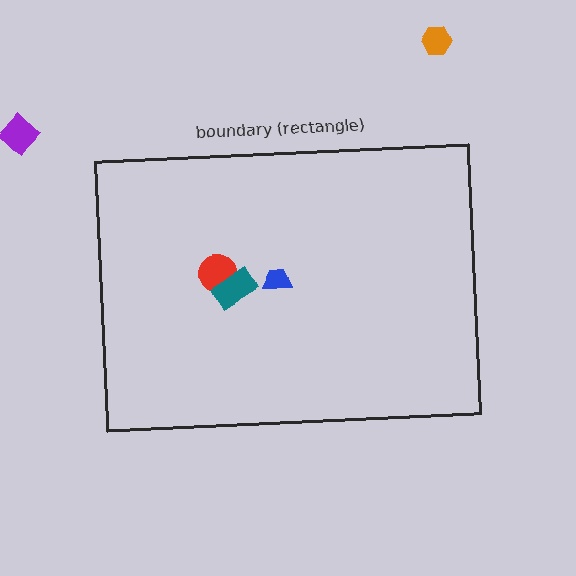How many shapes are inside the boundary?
3 inside, 2 outside.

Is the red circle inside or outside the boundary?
Inside.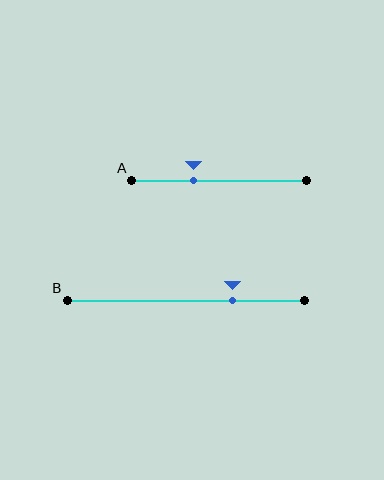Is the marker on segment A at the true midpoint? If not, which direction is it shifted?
No, the marker on segment A is shifted to the left by about 15% of the segment length.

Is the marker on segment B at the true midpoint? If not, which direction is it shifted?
No, the marker on segment B is shifted to the right by about 20% of the segment length.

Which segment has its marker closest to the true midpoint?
Segment A has its marker closest to the true midpoint.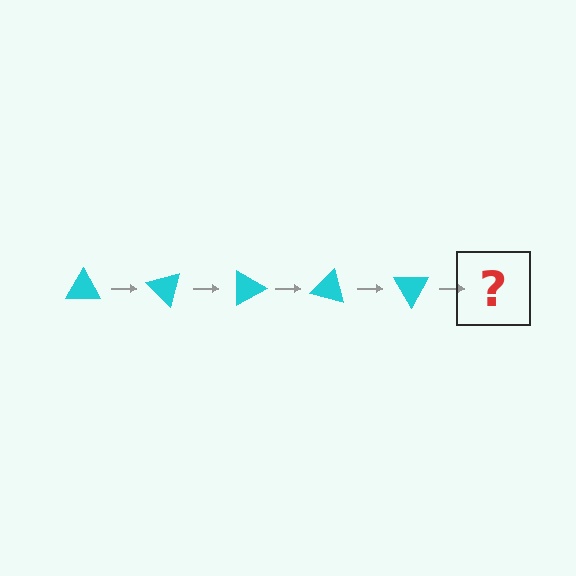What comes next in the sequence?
The next element should be a cyan triangle rotated 225 degrees.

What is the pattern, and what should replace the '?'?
The pattern is that the triangle rotates 45 degrees each step. The '?' should be a cyan triangle rotated 225 degrees.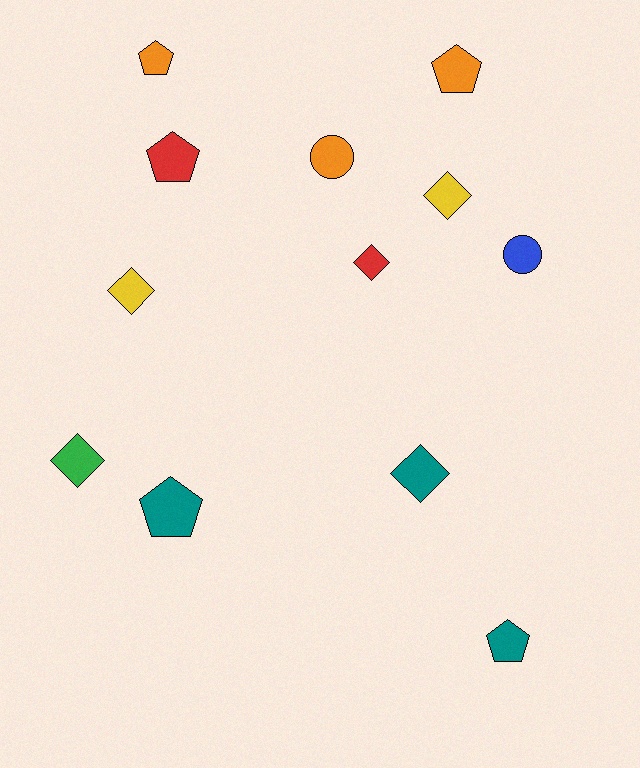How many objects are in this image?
There are 12 objects.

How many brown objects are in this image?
There are no brown objects.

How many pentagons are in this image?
There are 5 pentagons.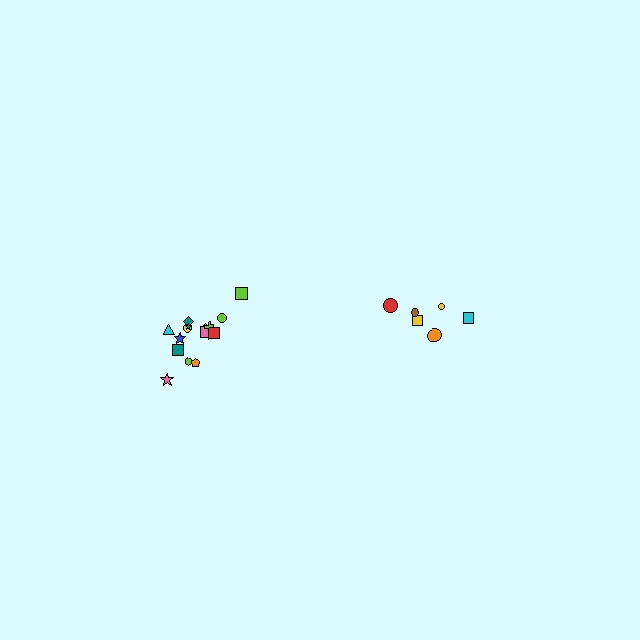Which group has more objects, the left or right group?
The left group.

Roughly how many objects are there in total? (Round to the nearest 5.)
Roughly 20 objects in total.